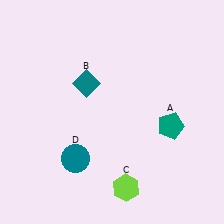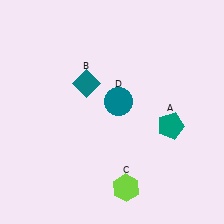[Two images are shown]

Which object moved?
The teal circle (D) moved up.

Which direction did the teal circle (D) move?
The teal circle (D) moved up.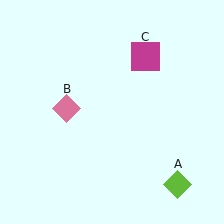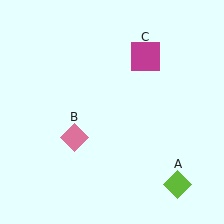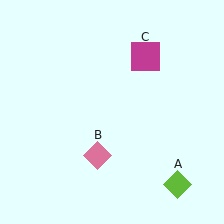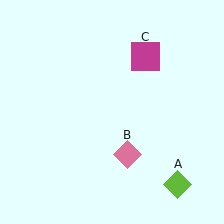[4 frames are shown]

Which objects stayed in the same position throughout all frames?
Lime diamond (object A) and magenta square (object C) remained stationary.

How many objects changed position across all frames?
1 object changed position: pink diamond (object B).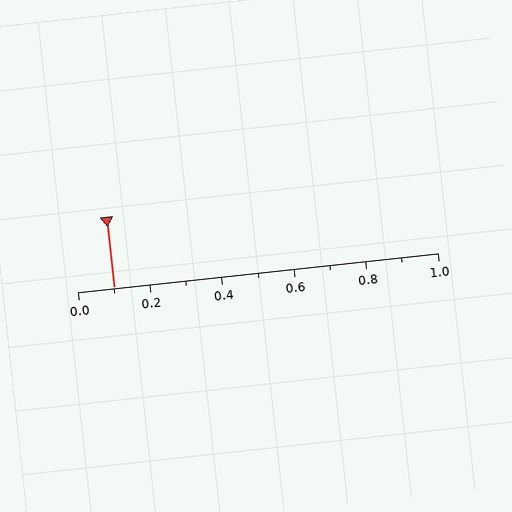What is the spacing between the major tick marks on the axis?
The major ticks are spaced 0.2 apart.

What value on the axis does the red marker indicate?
The marker indicates approximately 0.1.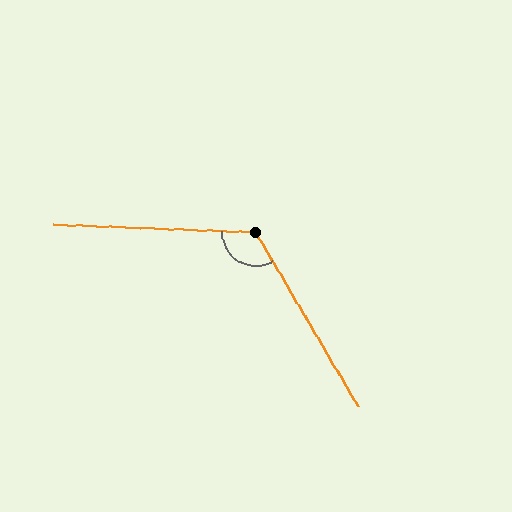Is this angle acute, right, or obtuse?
It is obtuse.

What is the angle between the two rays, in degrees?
Approximately 123 degrees.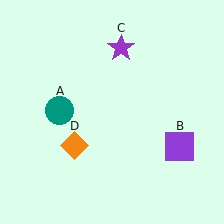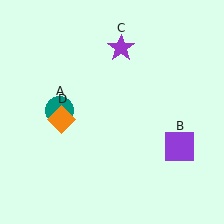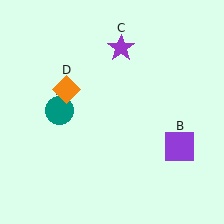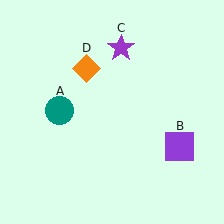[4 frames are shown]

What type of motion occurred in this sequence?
The orange diamond (object D) rotated clockwise around the center of the scene.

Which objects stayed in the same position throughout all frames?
Teal circle (object A) and purple square (object B) and purple star (object C) remained stationary.